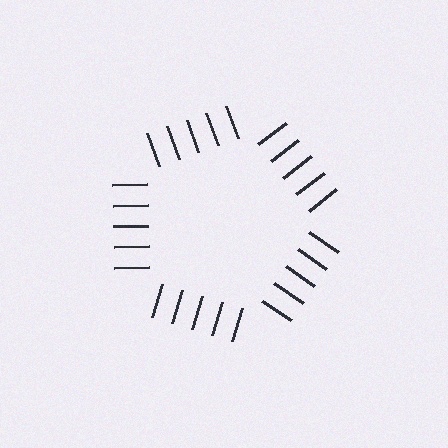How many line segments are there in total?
25 — 5 along each of the 5 edges.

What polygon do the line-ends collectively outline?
An illusory pentagon — the line segments terminate on its edges but no continuous stroke is drawn.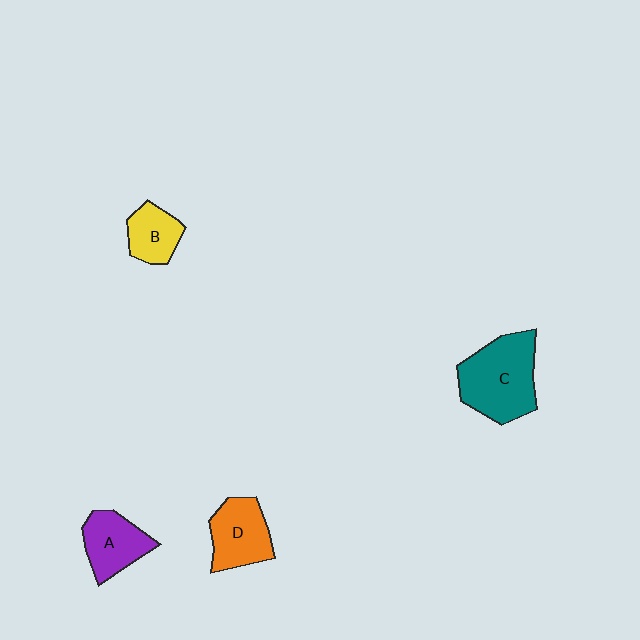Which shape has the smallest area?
Shape B (yellow).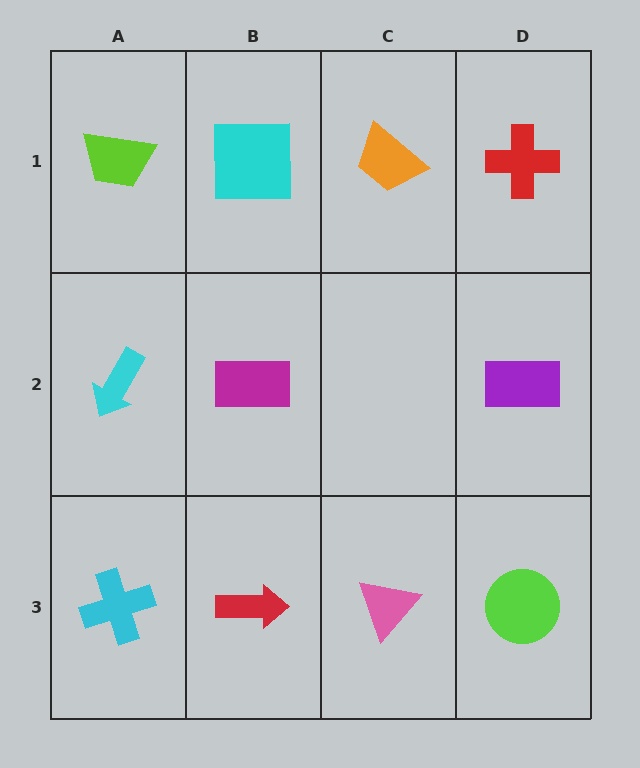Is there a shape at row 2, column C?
No, that cell is empty.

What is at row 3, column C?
A pink triangle.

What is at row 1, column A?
A lime trapezoid.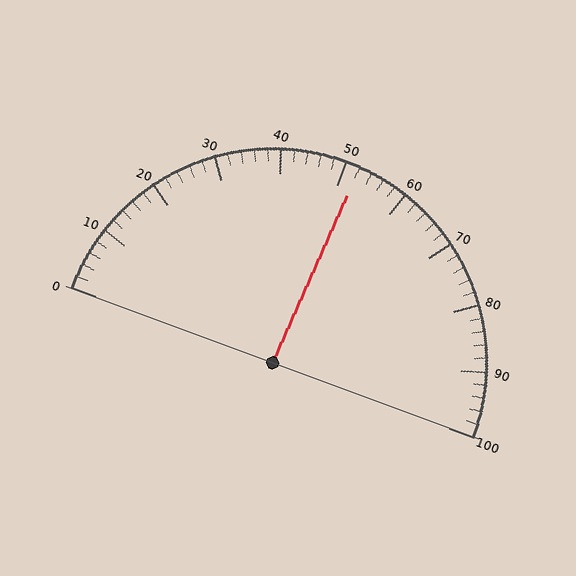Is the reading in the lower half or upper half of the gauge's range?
The reading is in the upper half of the range (0 to 100).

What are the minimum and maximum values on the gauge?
The gauge ranges from 0 to 100.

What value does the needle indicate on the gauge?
The needle indicates approximately 52.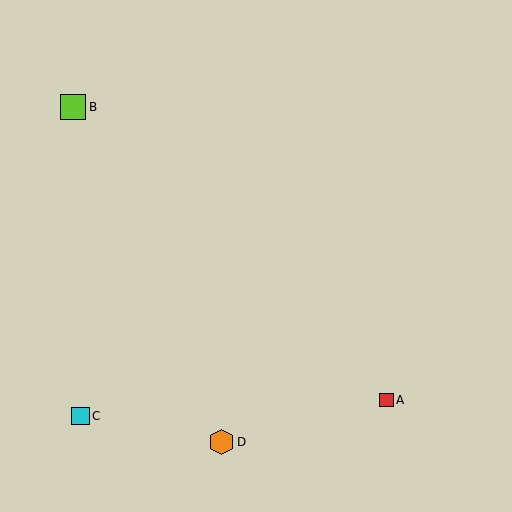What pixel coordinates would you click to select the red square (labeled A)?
Click at (387, 400) to select the red square A.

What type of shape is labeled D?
Shape D is an orange hexagon.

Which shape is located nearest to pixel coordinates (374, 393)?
The red square (labeled A) at (387, 400) is nearest to that location.